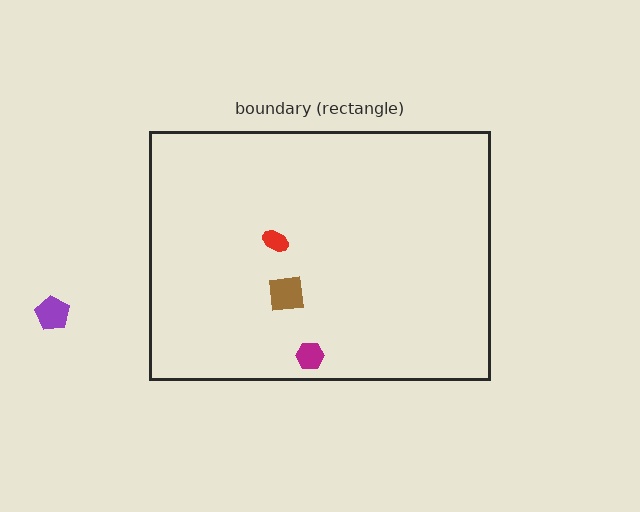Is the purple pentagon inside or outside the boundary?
Outside.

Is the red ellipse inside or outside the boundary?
Inside.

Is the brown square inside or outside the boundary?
Inside.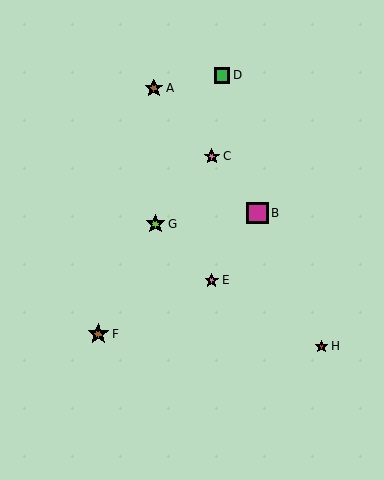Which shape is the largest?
The magenta square (labeled B) is the largest.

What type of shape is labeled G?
Shape G is a lime star.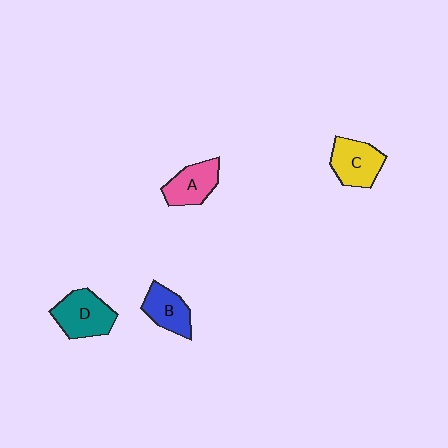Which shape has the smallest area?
Shape B (blue).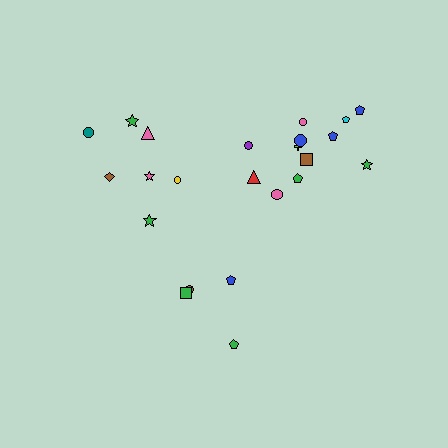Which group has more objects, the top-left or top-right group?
The top-right group.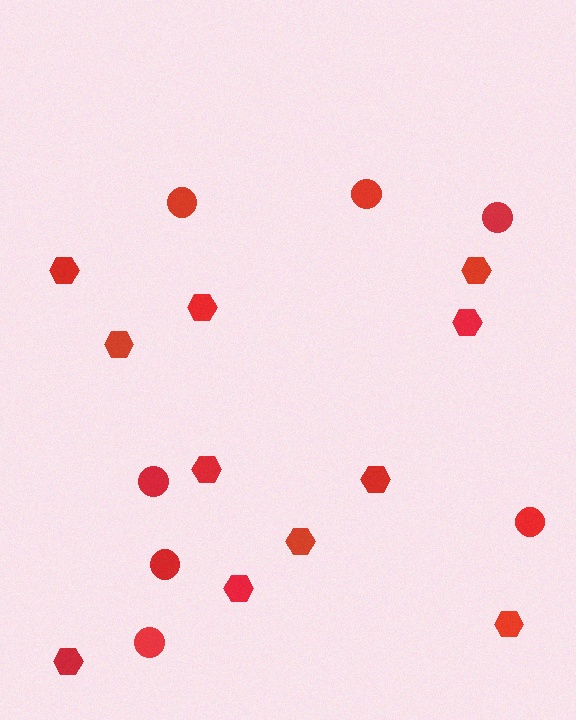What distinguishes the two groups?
There are 2 groups: one group of hexagons (11) and one group of circles (7).